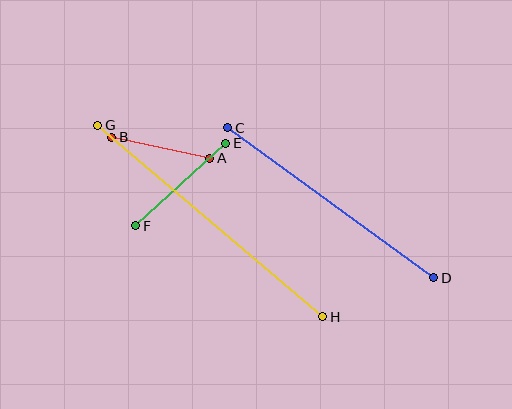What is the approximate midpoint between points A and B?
The midpoint is at approximately (161, 148) pixels.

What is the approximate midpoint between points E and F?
The midpoint is at approximately (181, 185) pixels.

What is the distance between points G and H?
The distance is approximately 295 pixels.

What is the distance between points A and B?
The distance is approximately 100 pixels.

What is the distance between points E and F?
The distance is approximately 122 pixels.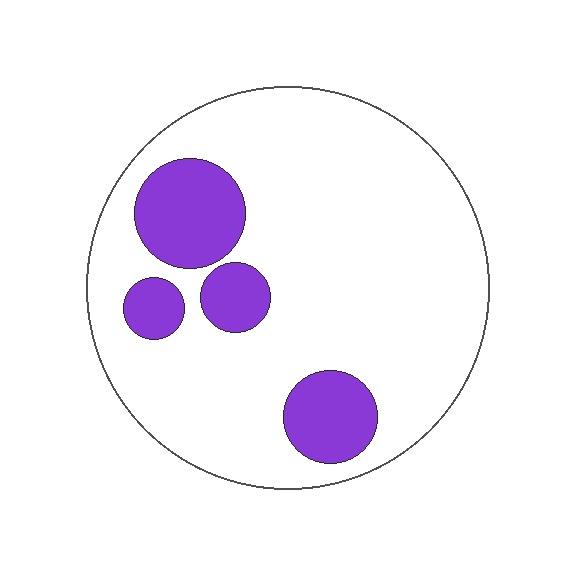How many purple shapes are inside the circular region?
4.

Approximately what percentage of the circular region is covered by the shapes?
Approximately 20%.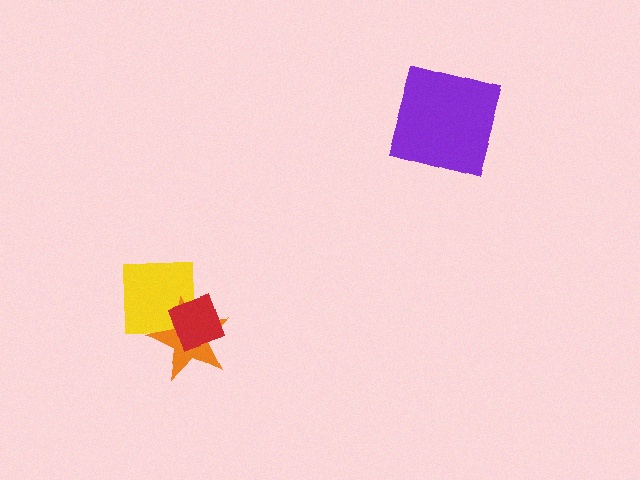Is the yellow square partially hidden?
Yes, it is partially covered by another shape.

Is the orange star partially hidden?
Yes, it is partially covered by another shape.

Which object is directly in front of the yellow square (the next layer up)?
The orange star is directly in front of the yellow square.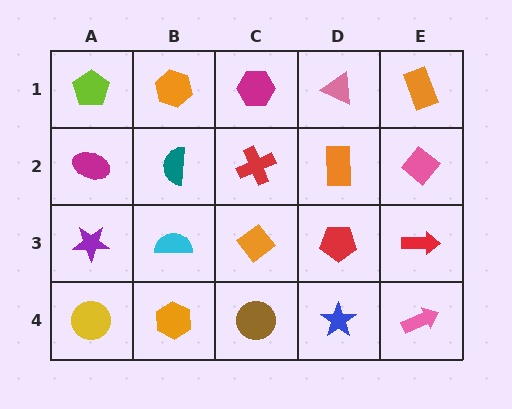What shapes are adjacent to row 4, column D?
A red pentagon (row 3, column D), a brown circle (row 4, column C), a pink arrow (row 4, column E).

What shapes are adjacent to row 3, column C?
A red cross (row 2, column C), a brown circle (row 4, column C), a cyan semicircle (row 3, column B), a red pentagon (row 3, column D).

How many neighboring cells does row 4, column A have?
2.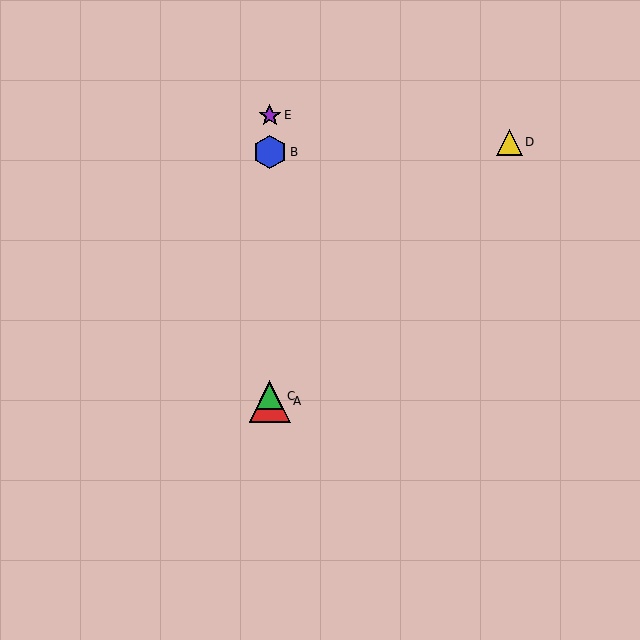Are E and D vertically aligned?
No, E is at x≈270 and D is at x≈509.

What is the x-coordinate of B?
Object B is at x≈270.